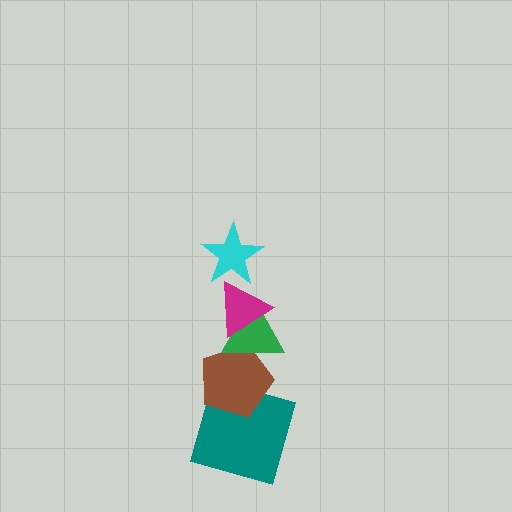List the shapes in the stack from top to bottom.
From top to bottom: the cyan star, the magenta triangle, the green triangle, the brown pentagon, the teal square.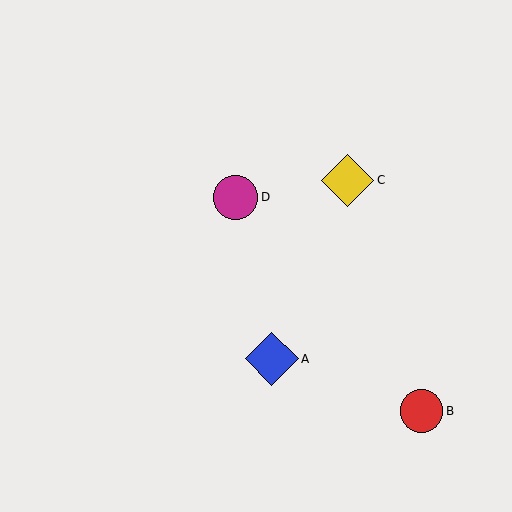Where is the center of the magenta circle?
The center of the magenta circle is at (236, 197).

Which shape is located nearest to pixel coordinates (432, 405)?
The red circle (labeled B) at (422, 411) is nearest to that location.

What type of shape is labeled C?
Shape C is a yellow diamond.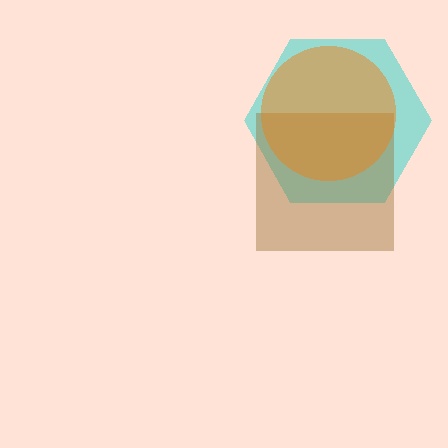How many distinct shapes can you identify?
There are 3 distinct shapes: a cyan hexagon, a brown square, an orange circle.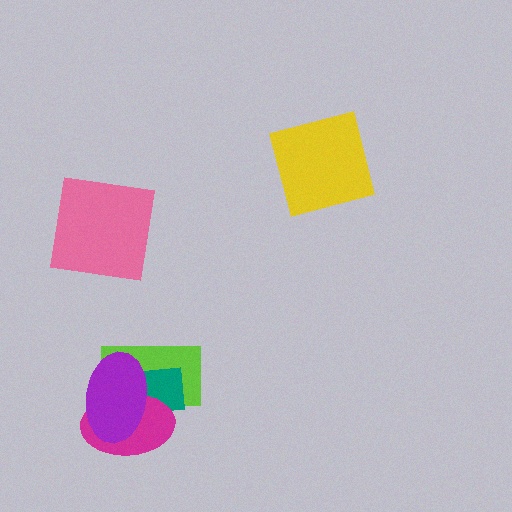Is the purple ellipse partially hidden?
No, no other shape covers it.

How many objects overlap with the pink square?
0 objects overlap with the pink square.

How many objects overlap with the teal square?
3 objects overlap with the teal square.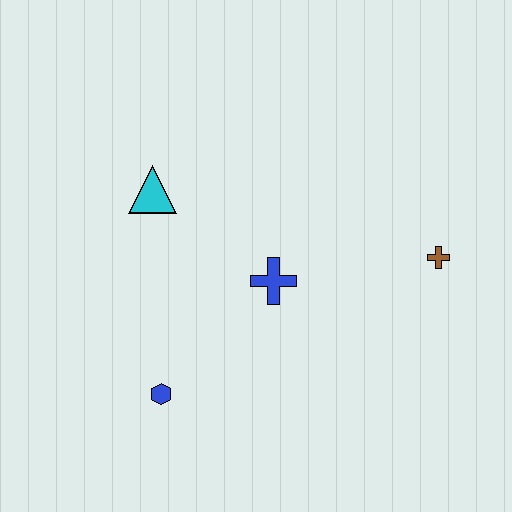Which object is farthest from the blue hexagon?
The brown cross is farthest from the blue hexagon.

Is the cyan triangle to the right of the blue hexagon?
No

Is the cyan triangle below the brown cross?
No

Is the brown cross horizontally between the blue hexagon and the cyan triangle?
No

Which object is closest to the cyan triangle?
The blue cross is closest to the cyan triangle.